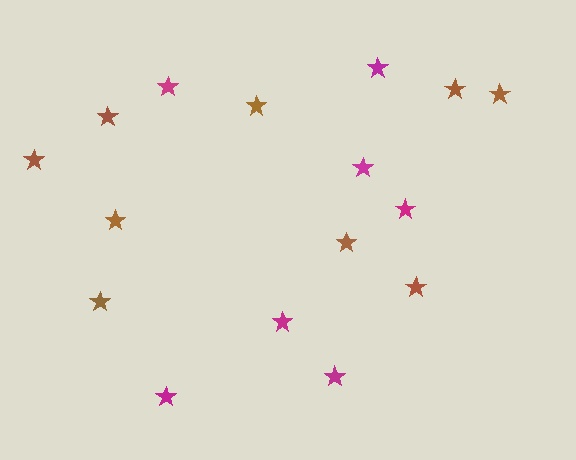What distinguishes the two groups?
There are 2 groups: one group of brown stars (9) and one group of magenta stars (7).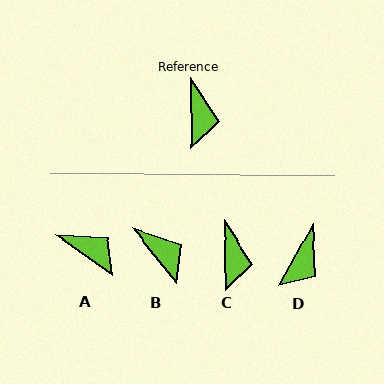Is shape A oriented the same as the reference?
No, it is off by about 54 degrees.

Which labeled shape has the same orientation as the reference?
C.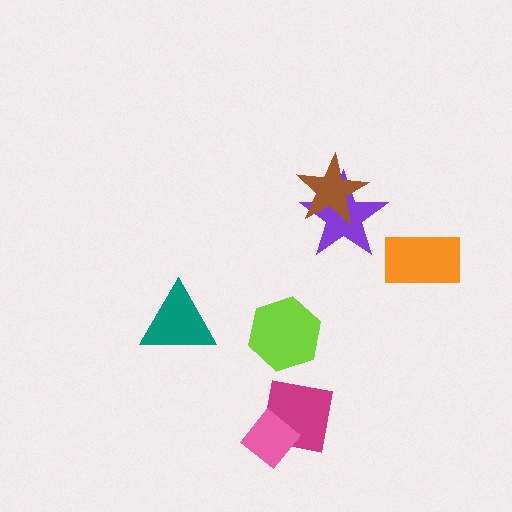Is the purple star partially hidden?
Yes, it is partially covered by another shape.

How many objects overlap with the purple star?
1 object overlaps with the purple star.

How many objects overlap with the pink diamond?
1 object overlaps with the pink diamond.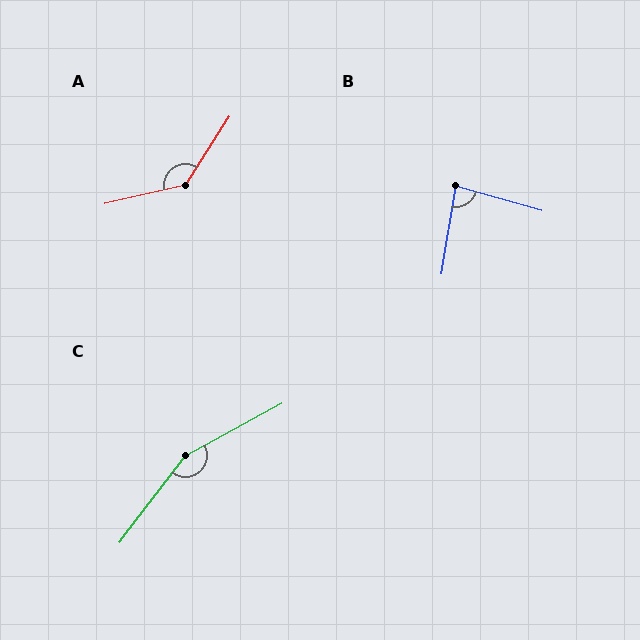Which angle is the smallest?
B, at approximately 84 degrees.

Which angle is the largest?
C, at approximately 156 degrees.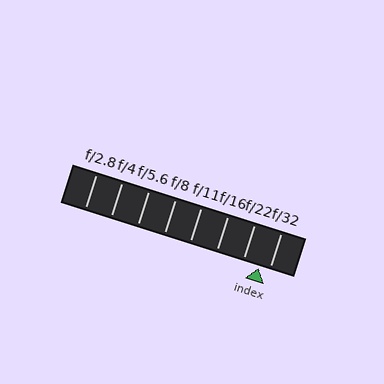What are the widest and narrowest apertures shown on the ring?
The widest aperture shown is f/2.8 and the narrowest is f/32.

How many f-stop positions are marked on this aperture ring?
There are 8 f-stop positions marked.